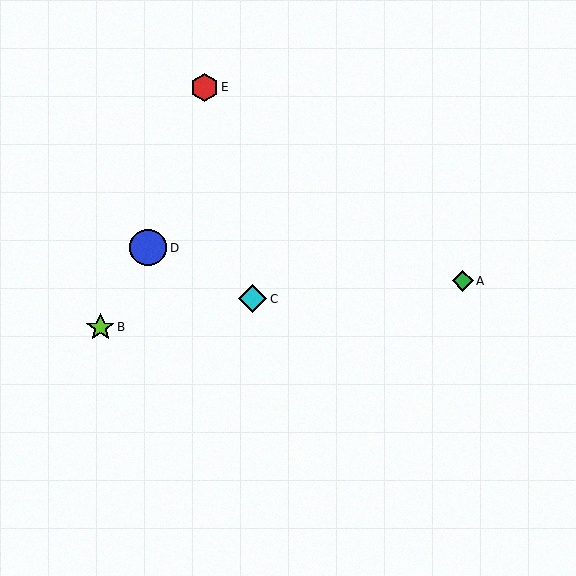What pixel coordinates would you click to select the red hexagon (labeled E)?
Click at (204, 87) to select the red hexagon E.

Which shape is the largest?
The blue circle (labeled D) is the largest.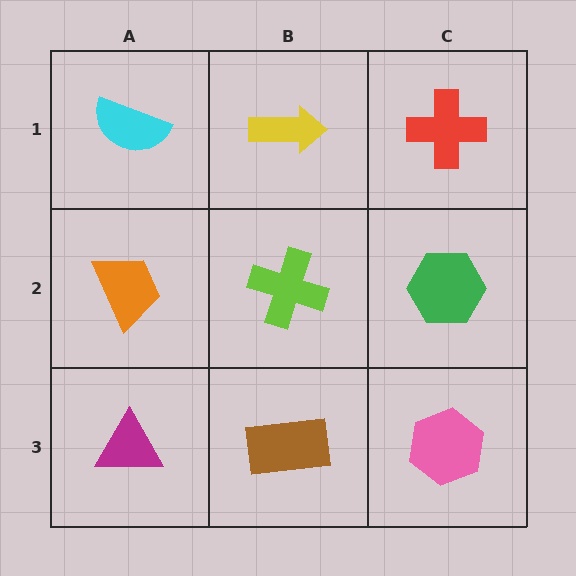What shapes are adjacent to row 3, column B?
A lime cross (row 2, column B), a magenta triangle (row 3, column A), a pink hexagon (row 3, column C).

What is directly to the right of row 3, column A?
A brown rectangle.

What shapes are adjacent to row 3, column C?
A green hexagon (row 2, column C), a brown rectangle (row 3, column B).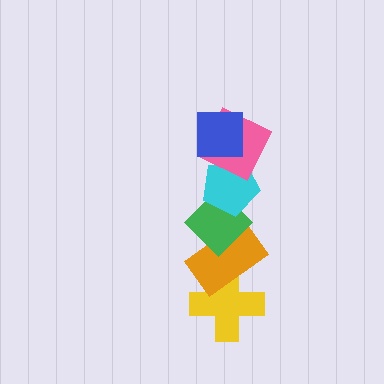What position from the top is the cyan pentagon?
The cyan pentagon is 3rd from the top.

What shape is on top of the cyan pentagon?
The pink square is on top of the cyan pentagon.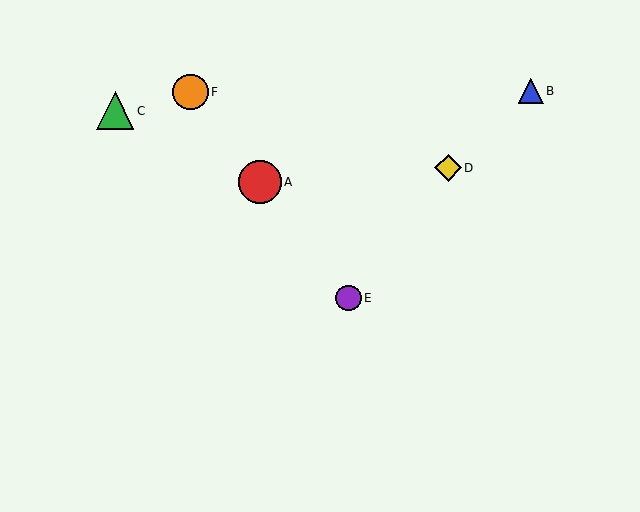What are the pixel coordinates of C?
Object C is at (115, 111).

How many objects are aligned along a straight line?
3 objects (A, E, F) are aligned along a straight line.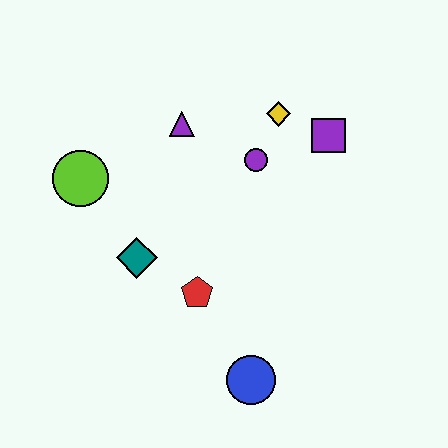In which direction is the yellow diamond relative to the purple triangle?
The yellow diamond is to the right of the purple triangle.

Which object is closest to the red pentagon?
The teal diamond is closest to the red pentagon.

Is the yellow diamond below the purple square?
No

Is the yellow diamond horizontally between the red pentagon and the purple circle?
No